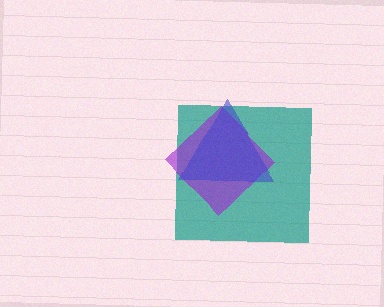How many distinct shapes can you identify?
There are 3 distinct shapes: a teal square, a purple diamond, a blue triangle.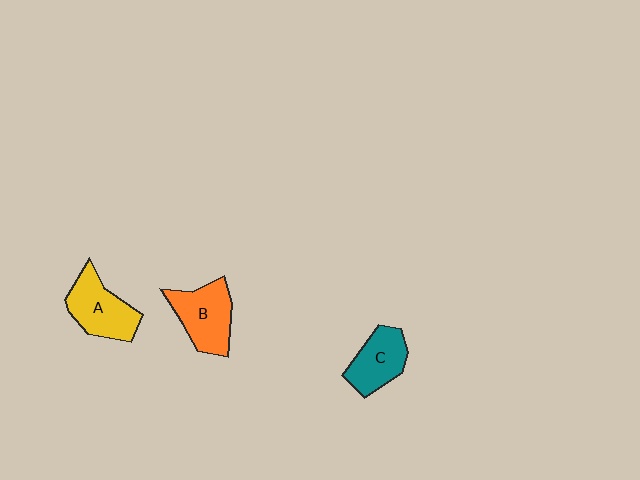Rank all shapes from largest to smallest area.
From largest to smallest: B (orange), A (yellow), C (teal).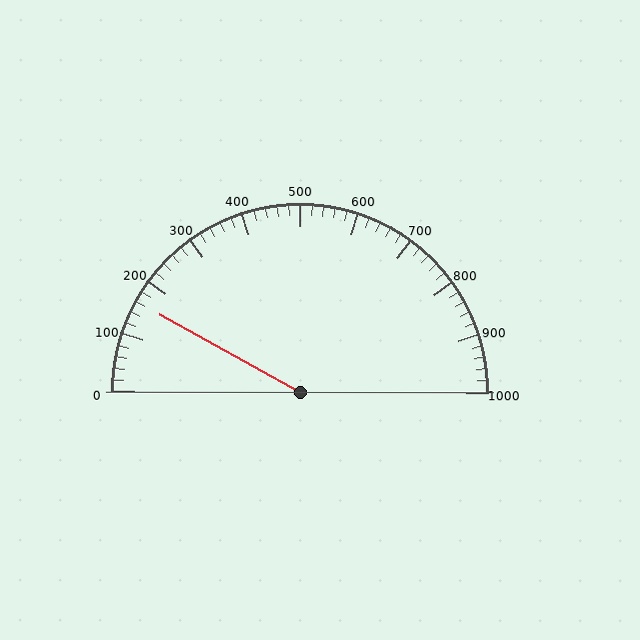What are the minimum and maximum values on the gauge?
The gauge ranges from 0 to 1000.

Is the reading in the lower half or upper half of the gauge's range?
The reading is in the lower half of the range (0 to 1000).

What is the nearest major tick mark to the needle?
The nearest major tick mark is 200.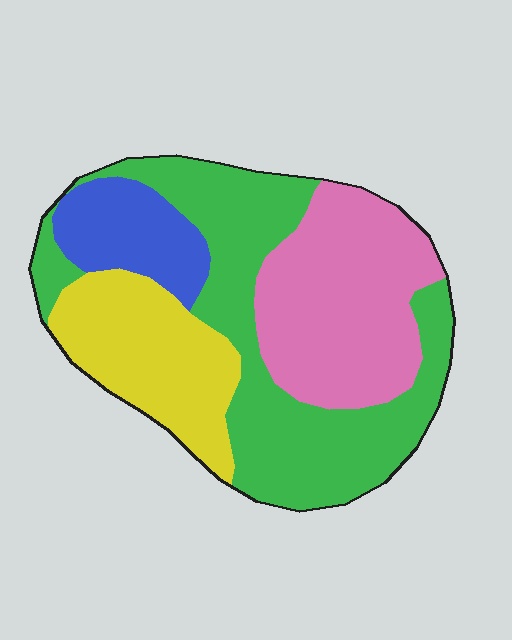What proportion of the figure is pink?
Pink covers roughly 30% of the figure.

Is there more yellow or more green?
Green.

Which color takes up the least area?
Blue, at roughly 10%.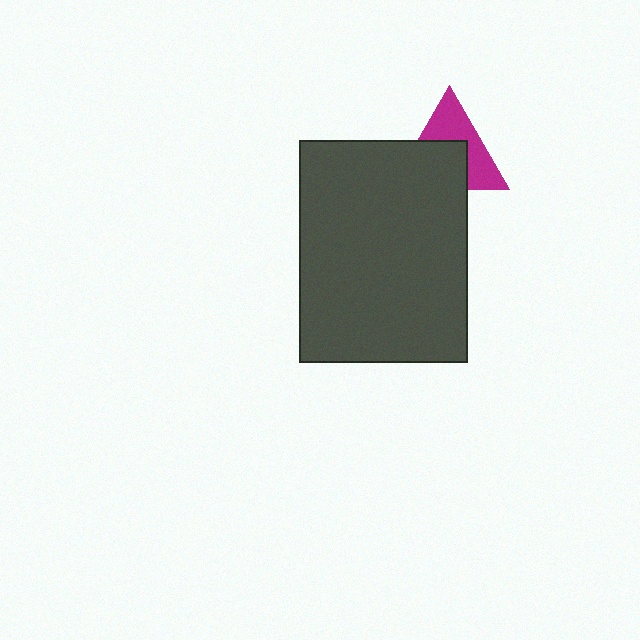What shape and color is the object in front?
The object in front is a dark gray rectangle.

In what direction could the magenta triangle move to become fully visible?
The magenta triangle could move up. That would shift it out from behind the dark gray rectangle entirely.